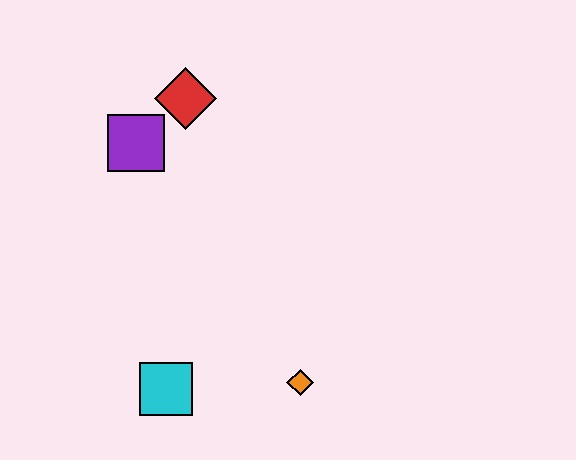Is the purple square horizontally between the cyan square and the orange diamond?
No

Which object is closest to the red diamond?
The purple square is closest to the red diamond.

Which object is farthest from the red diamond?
The orange diamond is farthest from the red diamond.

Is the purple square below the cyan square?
No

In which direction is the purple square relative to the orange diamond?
The purple square is above the orange diamond.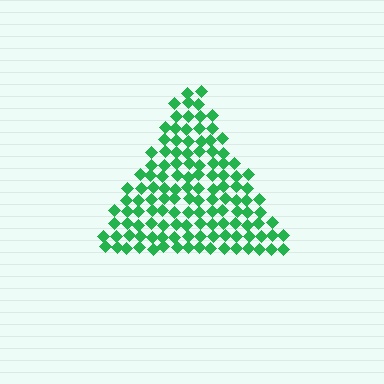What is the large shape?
The large shape is a triangle.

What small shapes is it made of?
It is made of small diamonds.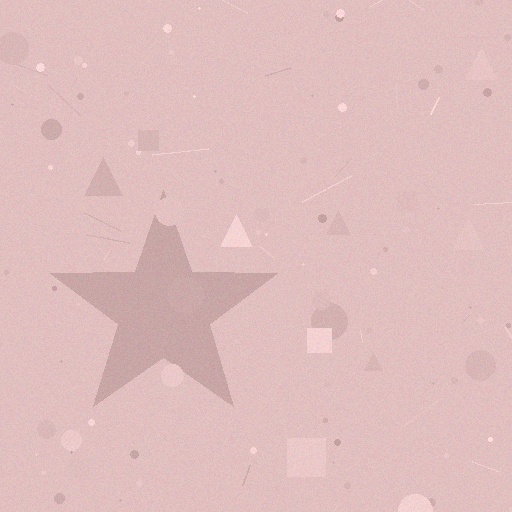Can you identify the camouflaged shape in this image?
The camouflaged shape is a star.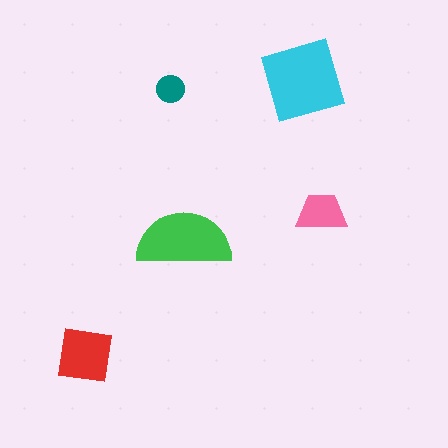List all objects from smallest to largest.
The teal circle, the pink trapezoid, the red square, the green semicircle, the cyan diamond.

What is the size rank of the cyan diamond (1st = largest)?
1st.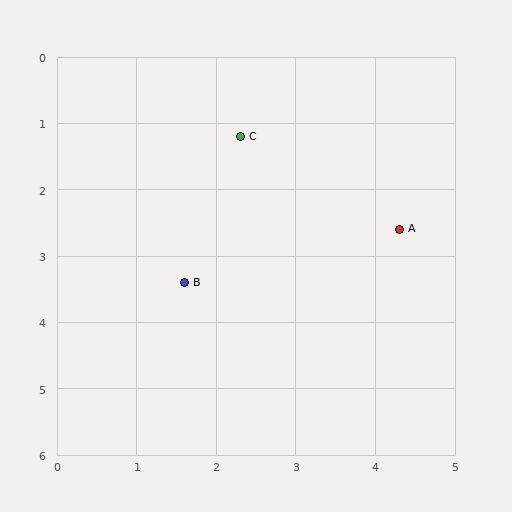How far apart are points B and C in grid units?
Points B and C are about 2.3 grid units apart.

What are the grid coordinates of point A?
Point A is at approximately (4.3, 2.6).